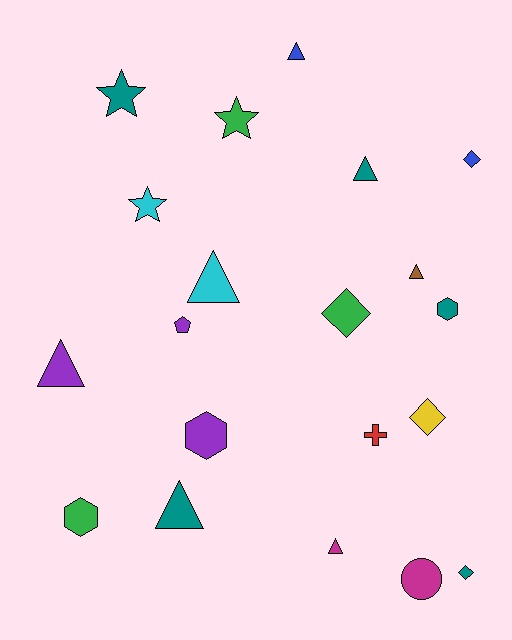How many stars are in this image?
There are 3 stars.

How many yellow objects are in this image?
There is 1 yellow object.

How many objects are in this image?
There are 20 objects.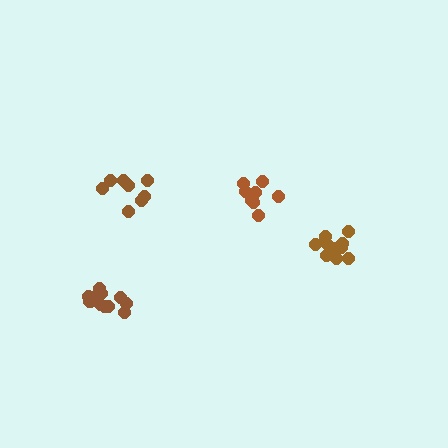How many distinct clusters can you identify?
There are 4 distinct clusters.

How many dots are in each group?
Group 1: 8 dots, Group 2: 13 dots, Group 3: 9 dots, Group 4: 11 dots (41 total).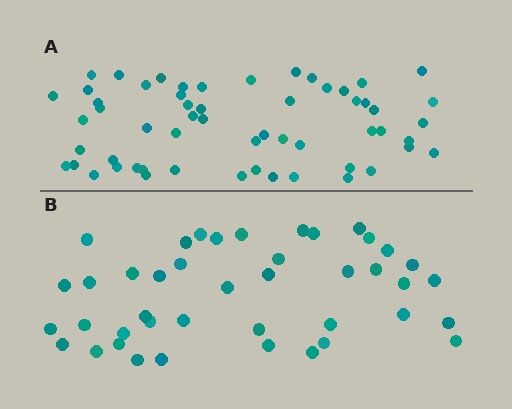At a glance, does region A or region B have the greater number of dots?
Region A (the top region) has more dots.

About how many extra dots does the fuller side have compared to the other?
Region A has approximately 15 more dots than region B.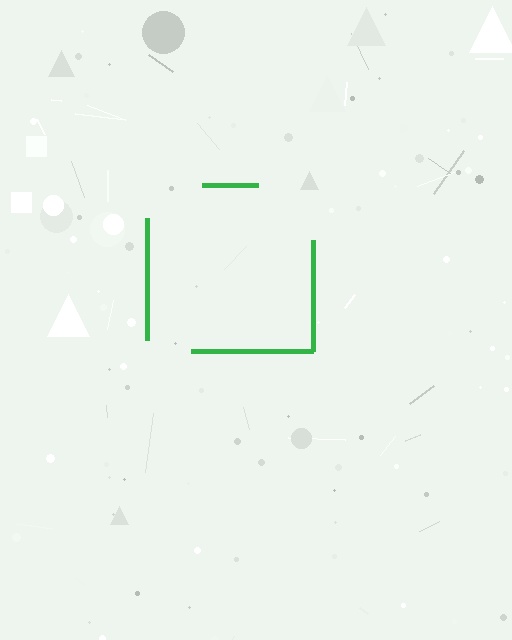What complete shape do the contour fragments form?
The contour fragments form a square.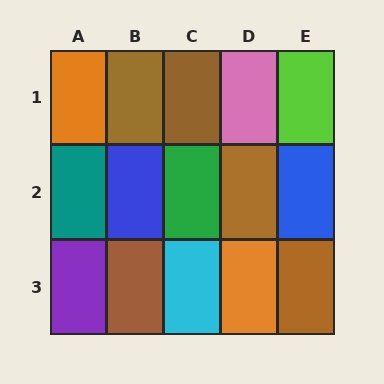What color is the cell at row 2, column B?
Blue.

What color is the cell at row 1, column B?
Brown.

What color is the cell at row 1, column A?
Orange.